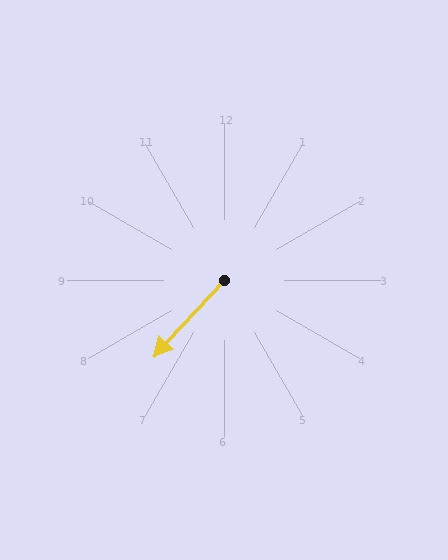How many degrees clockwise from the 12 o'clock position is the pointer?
Approximately 223 degrees.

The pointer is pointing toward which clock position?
Roughly 7 o'clock.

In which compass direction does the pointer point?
Southwest.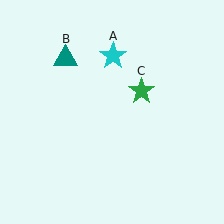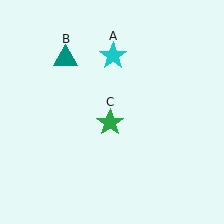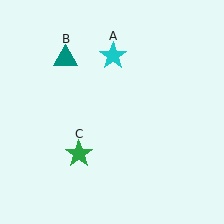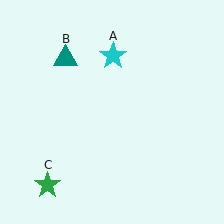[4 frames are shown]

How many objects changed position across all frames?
1 object changed position: green star (object C).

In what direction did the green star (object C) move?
The green star (object C) moved down and to the left.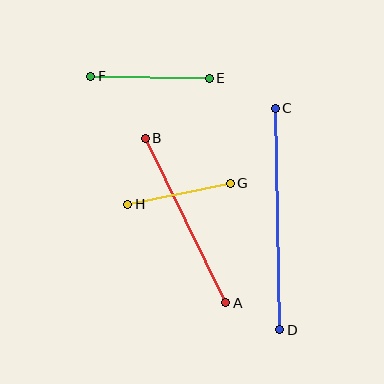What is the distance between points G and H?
The distance is approximately 105 pixels.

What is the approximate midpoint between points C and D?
The midpoint is at approximately (278, 219) pixels.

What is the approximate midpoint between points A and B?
The midpoint is at approximately (186, 220) pixels.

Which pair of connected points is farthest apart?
Points C and D are farthest apart.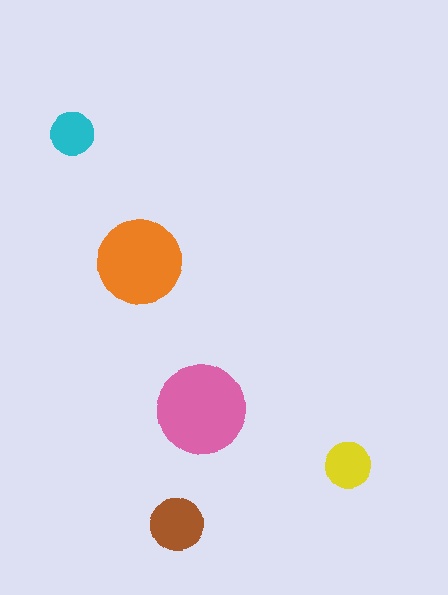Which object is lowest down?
The brown circle is bottommost.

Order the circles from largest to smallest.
the pink one, the orange one, the brown one, the yellow one, the cyan one.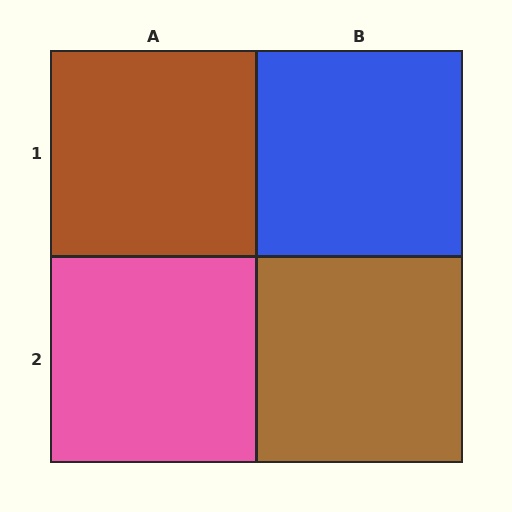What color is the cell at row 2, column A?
Pink.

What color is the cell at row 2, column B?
Brown.